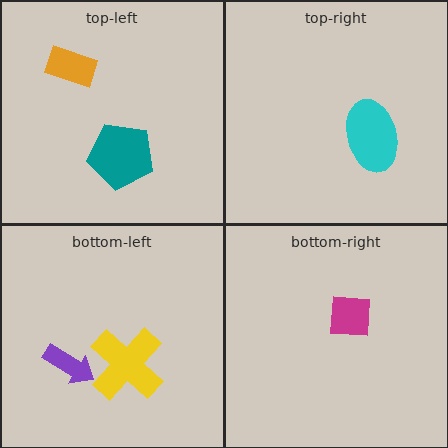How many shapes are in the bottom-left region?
2.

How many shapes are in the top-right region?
1.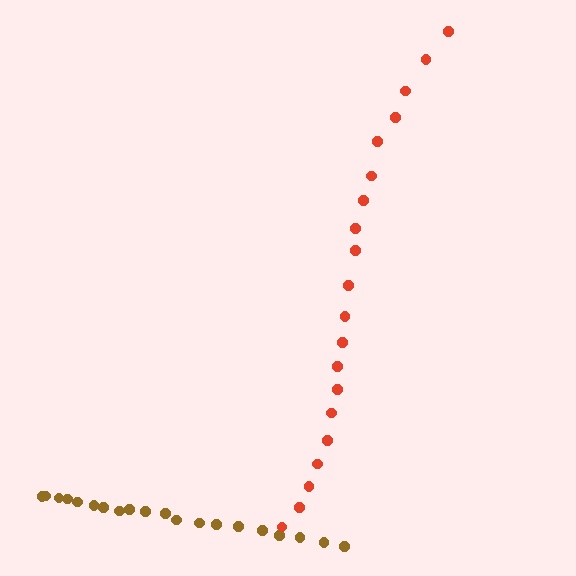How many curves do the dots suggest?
There are 2 distinct paths.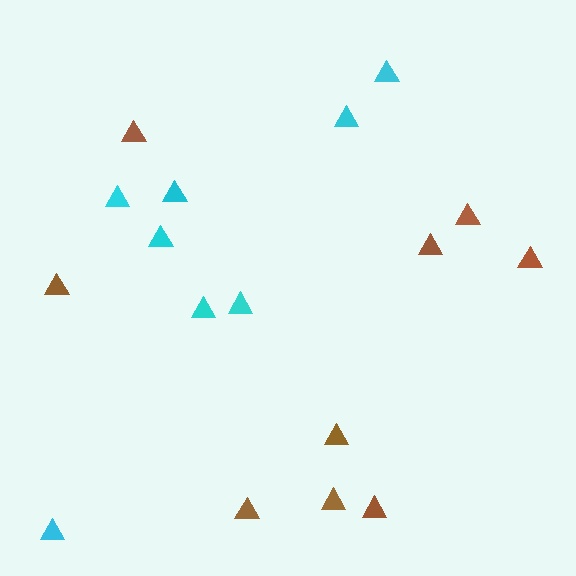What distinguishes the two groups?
There are 2 groups: one group of brown triangles (9) and one group of cyan triangles (8).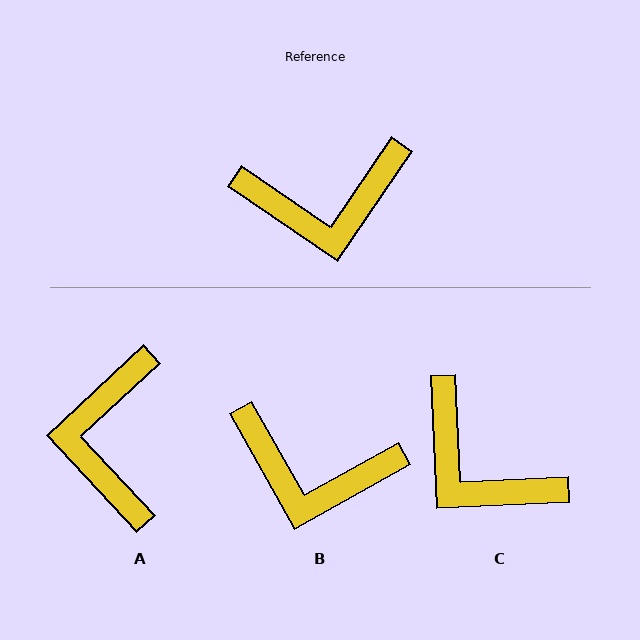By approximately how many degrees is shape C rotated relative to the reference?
Approximately 53 degrees clockwise.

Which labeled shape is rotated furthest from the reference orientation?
A, about 103 degrees away.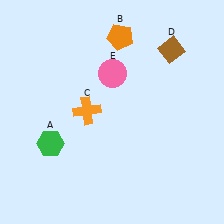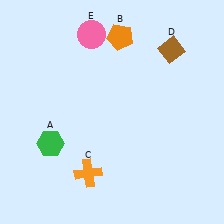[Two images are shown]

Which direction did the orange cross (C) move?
The orange cross (C) moved down.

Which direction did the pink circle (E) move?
The pink circle (E) moved up.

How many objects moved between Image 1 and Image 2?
2 objects moved between the two images.